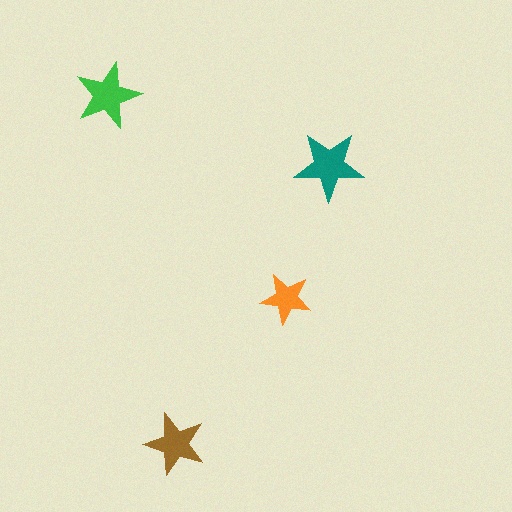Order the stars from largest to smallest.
the teal one, the green one, the brown one, the orange one.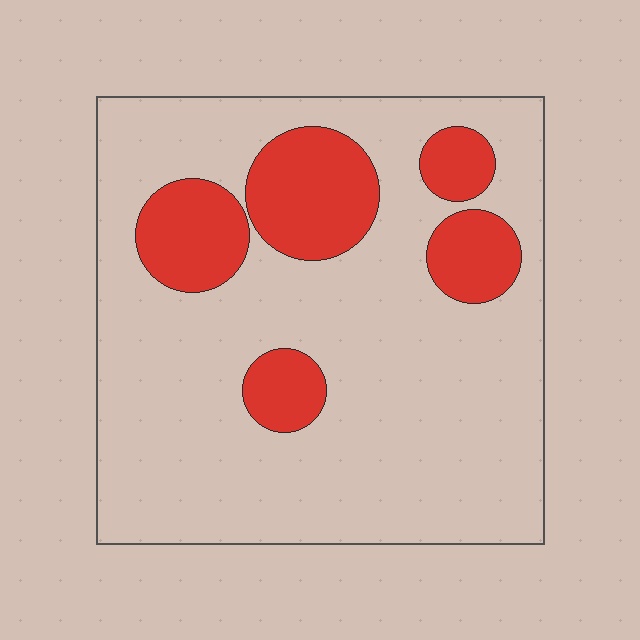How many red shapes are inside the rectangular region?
5.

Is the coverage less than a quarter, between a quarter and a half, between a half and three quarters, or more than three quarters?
Less than a quarter.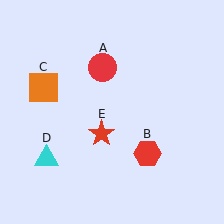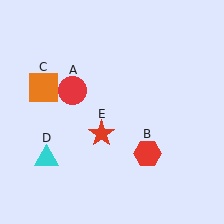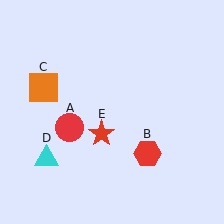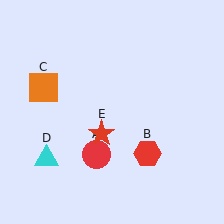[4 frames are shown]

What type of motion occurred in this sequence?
The red circle (object A) rotated counterclockwise around the center of the scene.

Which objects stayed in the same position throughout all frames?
Red hexagon (object B) and orange square (object C) and cyan triangle (object D) and red star (object E) remained stationary.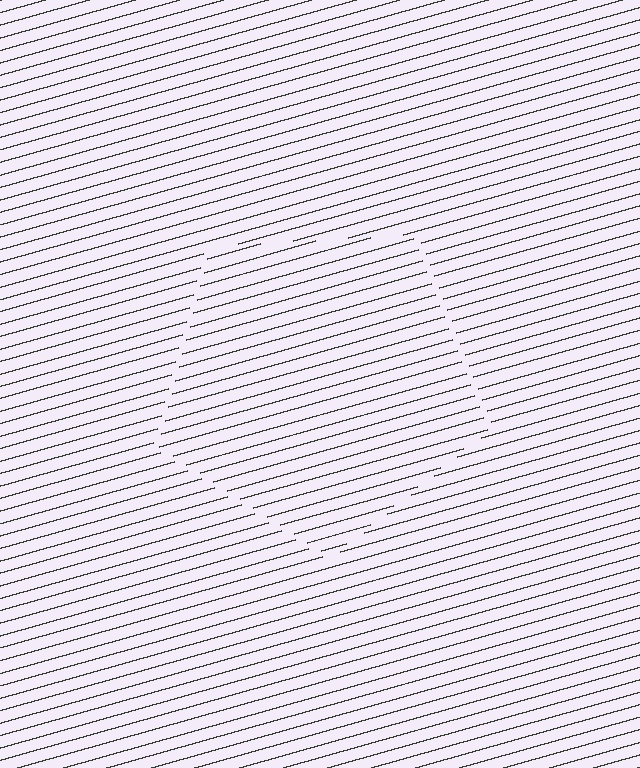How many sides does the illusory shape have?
5 sides — the line-ends trace a pentagon.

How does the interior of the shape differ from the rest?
The interior of the shape contains the same grating, shifted by half a period — the contour is defined by the phase discontinuity where line-ends from the inner and outer gratings abut.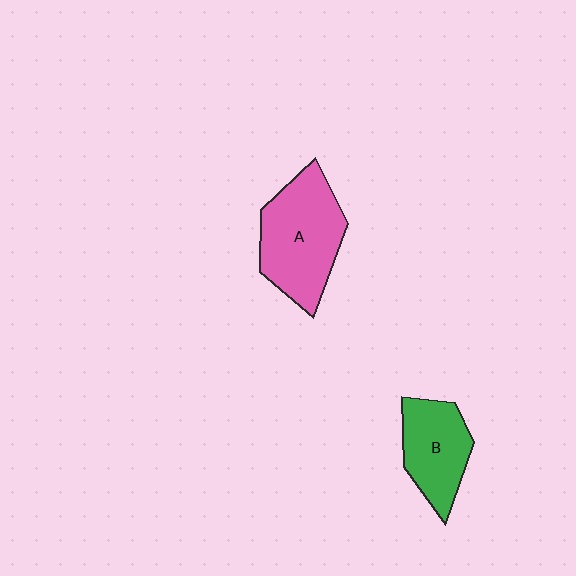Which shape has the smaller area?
Shape B (green).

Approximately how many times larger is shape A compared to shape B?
Approximately 1.4 times.